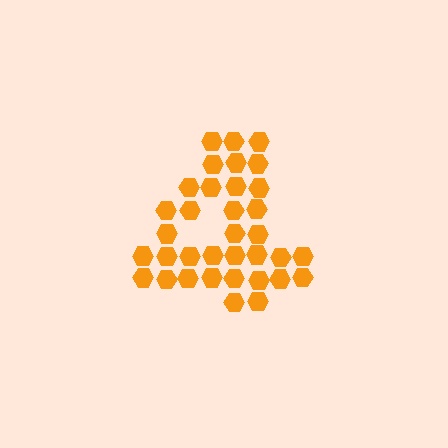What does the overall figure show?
The overall figure shows the digit 4.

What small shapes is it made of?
It is made of small hexagons.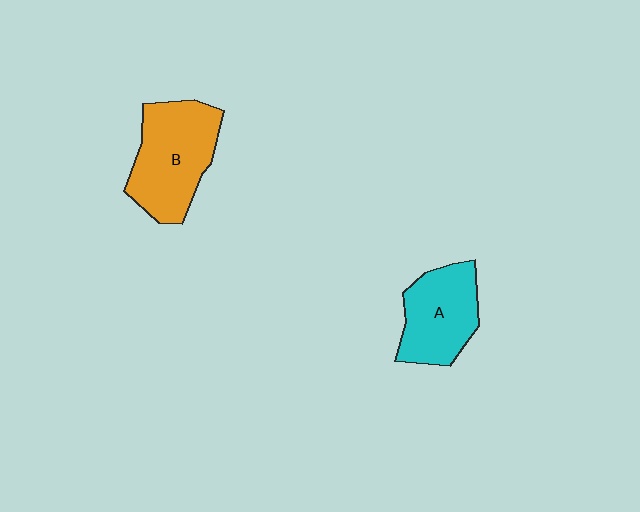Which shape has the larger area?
Shape B (orange).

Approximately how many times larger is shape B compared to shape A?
Approximately 1.3 times.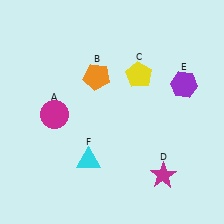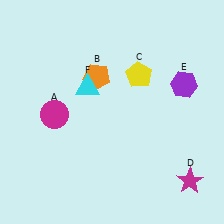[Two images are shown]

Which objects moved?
The objects that moved are: the magenta star (D), the cyan triangle (F).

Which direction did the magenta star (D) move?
The magenta star (D) moved right.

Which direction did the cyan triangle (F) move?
The cyan triangle (F) moved up.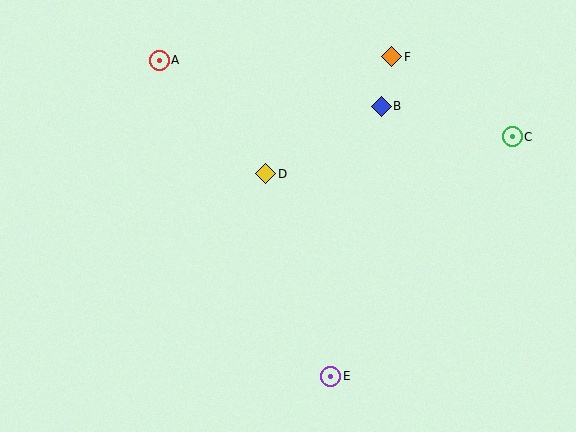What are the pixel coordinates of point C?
Point C is at (512, 137).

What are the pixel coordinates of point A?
Point A is at (159, 60).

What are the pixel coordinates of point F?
Point F is at (392, 57).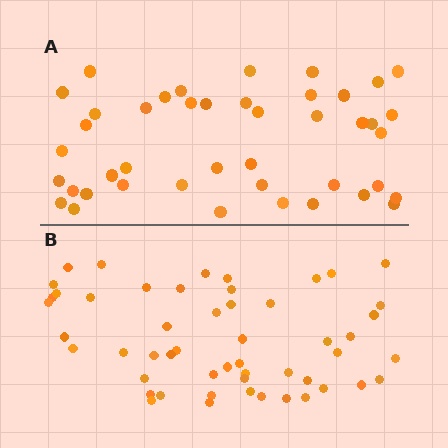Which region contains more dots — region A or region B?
Region B (the bottom region) has more dots.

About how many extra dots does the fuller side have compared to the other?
Region B has roughly 8 or so more dots than region A.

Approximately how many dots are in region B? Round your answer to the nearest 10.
About 50 dots. (The exact count is 52, which rounds to 50.)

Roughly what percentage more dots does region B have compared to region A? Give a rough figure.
About 20% more.